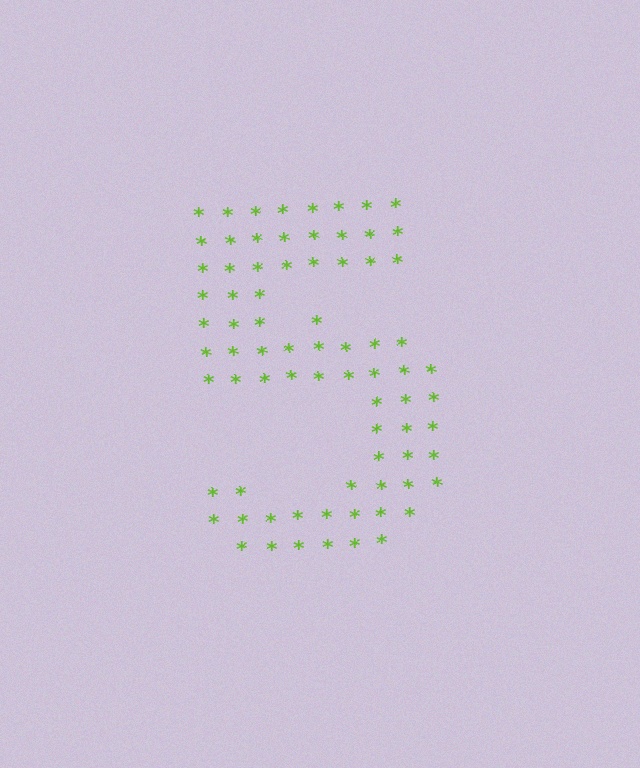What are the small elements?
The small elements are asterisks.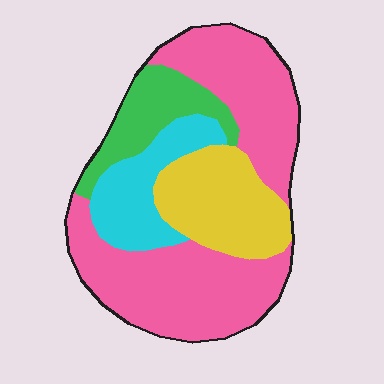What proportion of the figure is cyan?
Cyan takes up about one sixth (1/6) of the figure.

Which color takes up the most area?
Pink, at roughly 50%.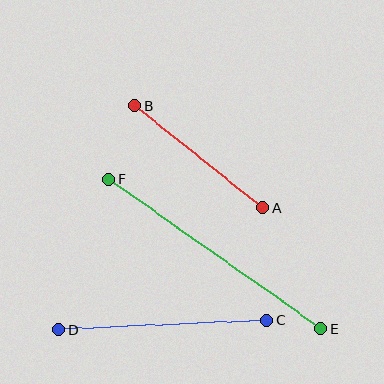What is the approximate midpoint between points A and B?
The midpoint is at approximately (199, 157) pixels.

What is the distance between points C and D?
The distance is approximately 208 pixels.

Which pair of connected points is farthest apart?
Points E and F are farthest apart.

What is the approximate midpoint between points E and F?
The midpoint is at approximately (215, 254) pixels.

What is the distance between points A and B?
The distance is approximately 164 pixels.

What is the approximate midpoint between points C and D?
The midpoint is at approximately (163, 325) pixels.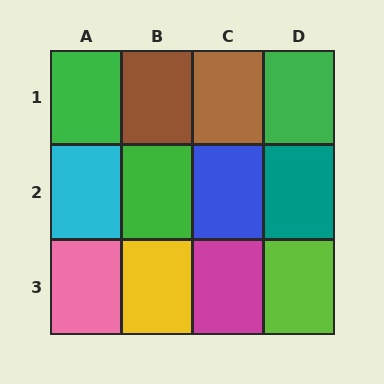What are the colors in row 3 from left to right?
Pink, yellow, magenta, lime.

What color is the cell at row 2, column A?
Cyan.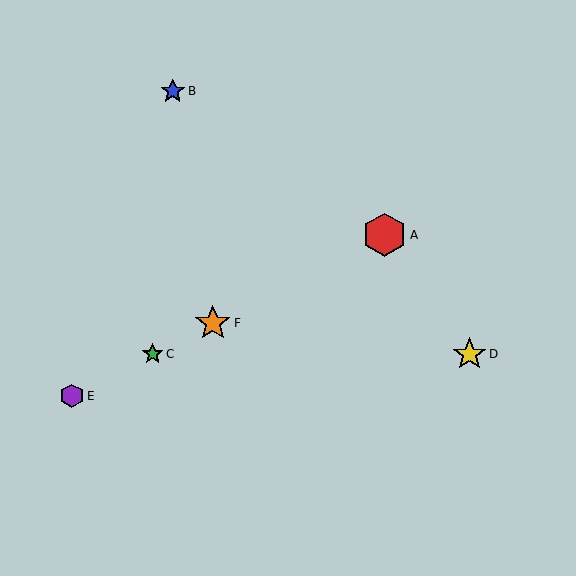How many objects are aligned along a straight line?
4 objects (A, C, E, F) are aligned along a straight line.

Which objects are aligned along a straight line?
Objects A, C, E, F are aligned along a straight line.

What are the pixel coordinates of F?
Object F is at (213, 323).